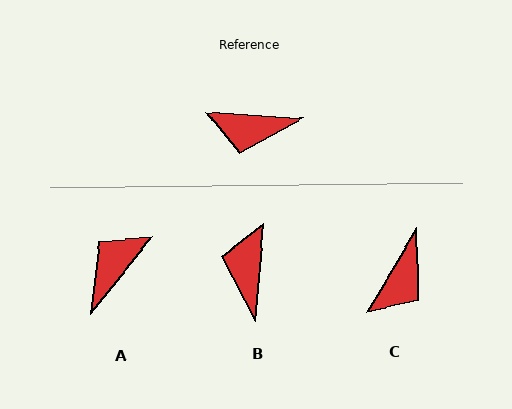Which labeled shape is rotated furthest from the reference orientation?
A, about 125 degrees away.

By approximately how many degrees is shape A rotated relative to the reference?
Approximately 125 degrees clockwise.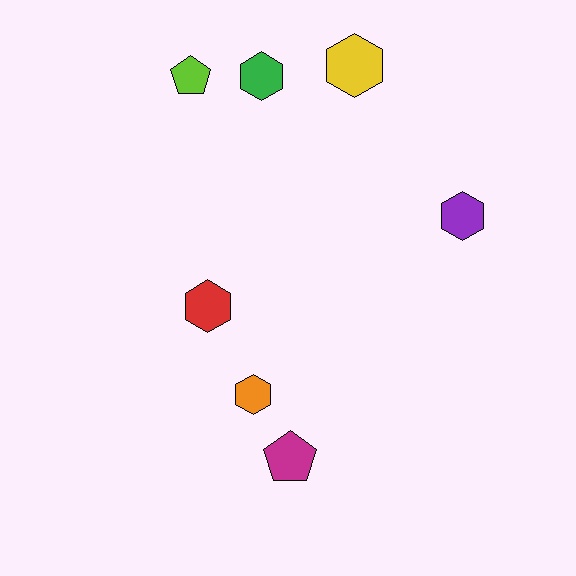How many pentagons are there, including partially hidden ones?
There are 2 pentagons.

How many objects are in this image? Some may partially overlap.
There are 7 objects.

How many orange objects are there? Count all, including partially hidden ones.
There is 1 orange object.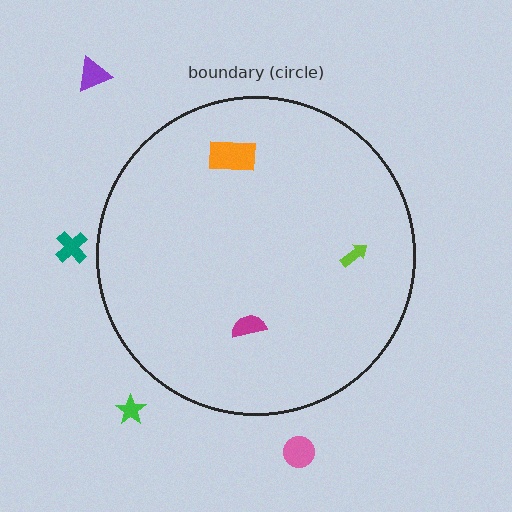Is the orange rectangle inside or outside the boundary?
Inside.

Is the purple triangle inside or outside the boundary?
Outside.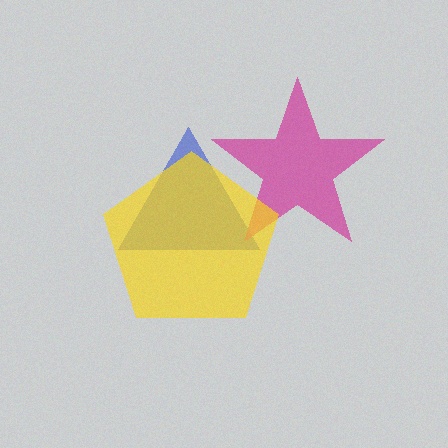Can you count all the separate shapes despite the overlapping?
Yes, there are 3 separate shapes.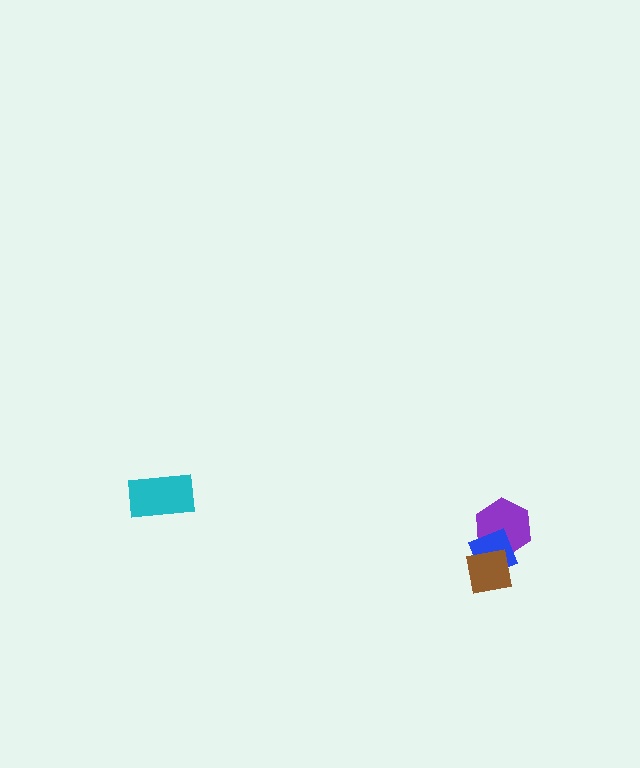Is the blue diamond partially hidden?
Yes, it is partially covered by another shape.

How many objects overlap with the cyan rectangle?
0 objects overlap with the cyan rectangle.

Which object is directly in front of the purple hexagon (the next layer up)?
The blue diamond is directly in front of the purple hexagon.